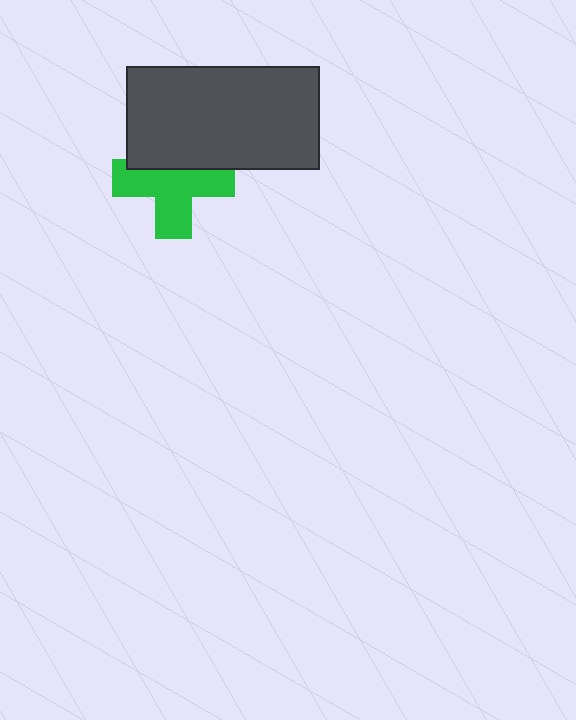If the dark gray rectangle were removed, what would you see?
You would see the complete green cross.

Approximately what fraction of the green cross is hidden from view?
Roughly 34% of the green cross is hidden behind the dark gray rectangle.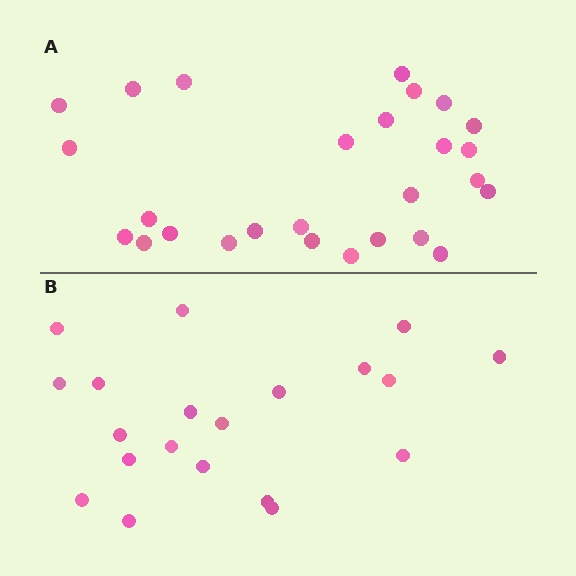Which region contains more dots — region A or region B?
Region A (the top region) has more dots.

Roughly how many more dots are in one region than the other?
Region A has roughly 8 or so more dots than region B.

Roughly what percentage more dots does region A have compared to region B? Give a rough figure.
About 35% more.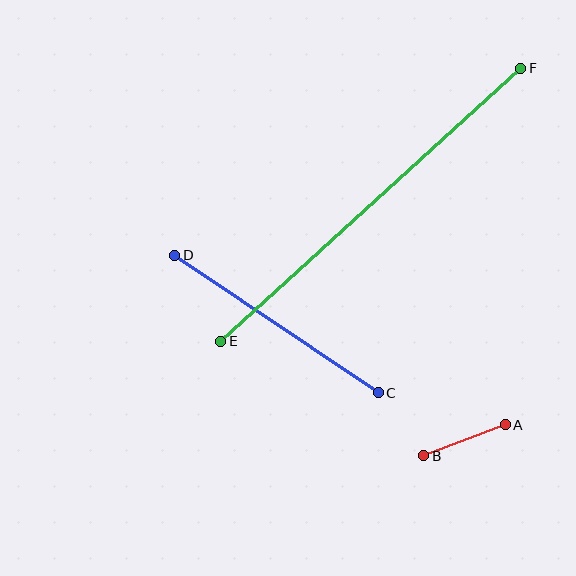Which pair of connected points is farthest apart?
Points E and F are farthest apart.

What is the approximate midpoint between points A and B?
The midpoint is at approximately (464, 440) pixels.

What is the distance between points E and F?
The distance is approximately 406 pixels.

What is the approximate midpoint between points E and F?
The midpoint is at approximately (371, 205) pixels.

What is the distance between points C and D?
The distance is approximately 246 pixels.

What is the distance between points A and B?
The distance is approximately 87 pixels.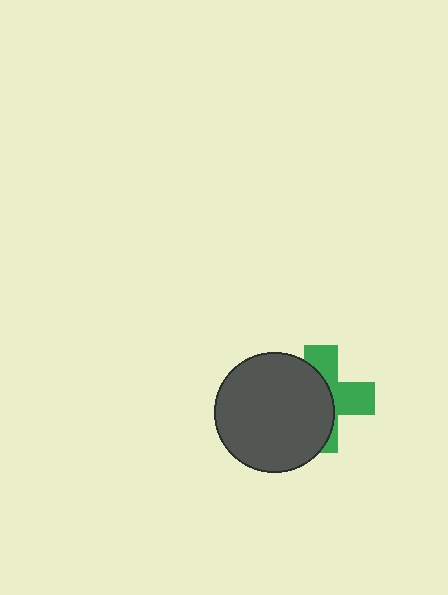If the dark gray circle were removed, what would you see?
You would see the complete green cross.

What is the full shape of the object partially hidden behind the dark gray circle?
The partially hidden object is a green cross.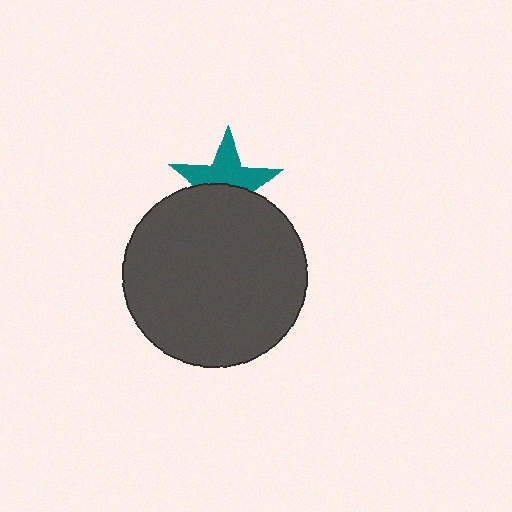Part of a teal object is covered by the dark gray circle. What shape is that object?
It is a star.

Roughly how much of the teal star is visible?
About half of it is visible (roughly 54%).